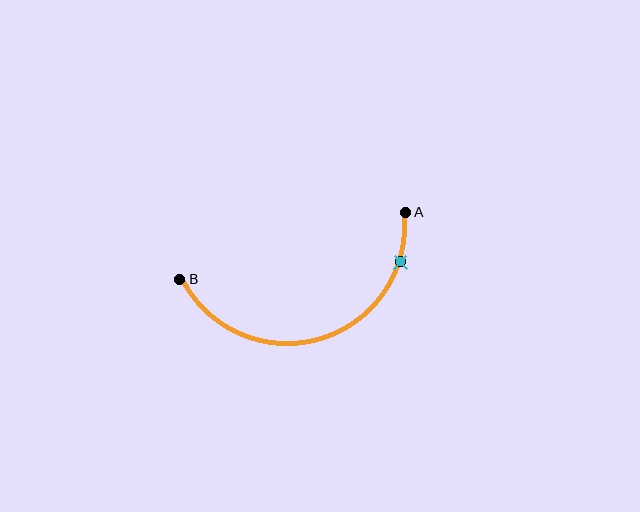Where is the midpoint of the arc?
The arc midpoint is the point on the curve farthest from the straight line joining A and B. It sits below that line.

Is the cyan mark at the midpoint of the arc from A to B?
No. The cyan mark lies on the arc but is closer to endpoint A. The arc midpoint would be at the point on the curve equidistant along the arc from both A and B.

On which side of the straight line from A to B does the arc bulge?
The arc bulges below the straight line connecting A and B.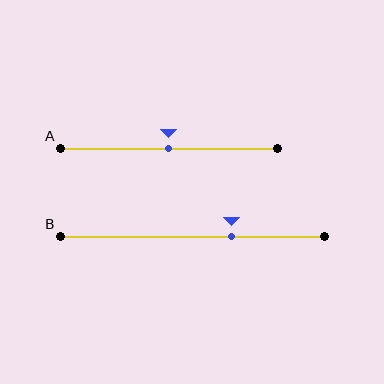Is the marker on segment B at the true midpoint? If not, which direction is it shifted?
No, the marker on segment B is shifted to the right by about 15% of the segment length.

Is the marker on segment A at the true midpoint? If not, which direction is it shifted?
Yes, the marker on segment A is at the true midpoint.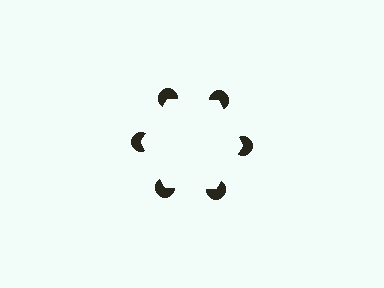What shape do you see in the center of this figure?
An illusory hexagon — its edges are inferred from the aligned wedge cuts in the pac-man discs, not physically drawn.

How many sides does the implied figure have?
6 sides.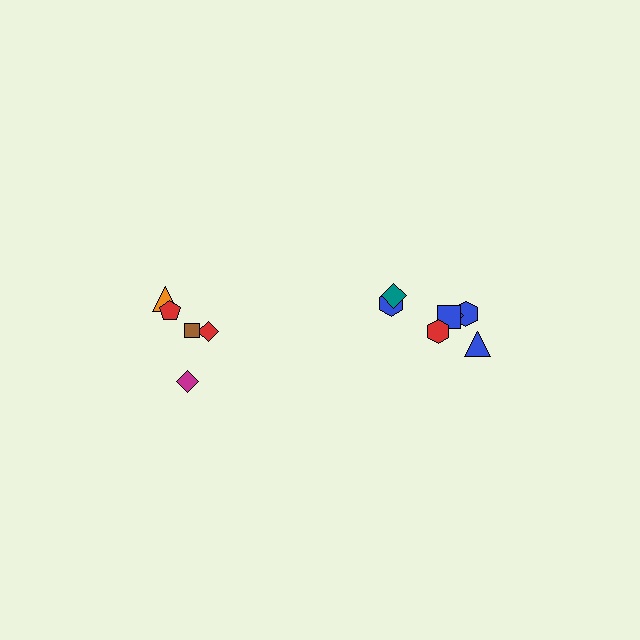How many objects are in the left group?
There are 5 objects.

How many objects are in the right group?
There are 7 objects.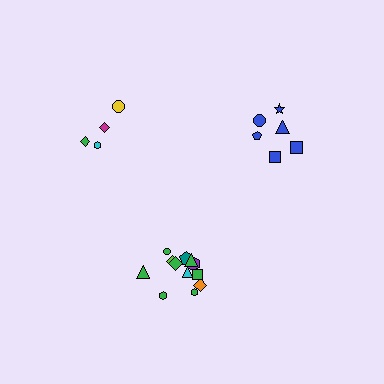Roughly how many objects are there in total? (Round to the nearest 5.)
Roughly 20 objects in total.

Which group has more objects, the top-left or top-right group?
The top-right group.